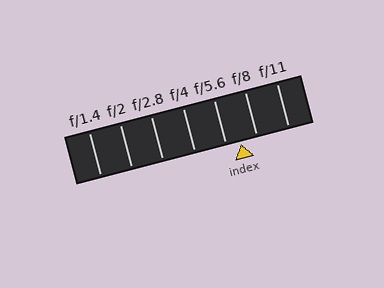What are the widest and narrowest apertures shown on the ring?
The widest aperture shown is f/1.4 and the narrowest is f/11.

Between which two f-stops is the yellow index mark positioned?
The index mark is between f/5.6 and f/8.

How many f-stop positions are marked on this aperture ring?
There are 7 f-stop positions marked.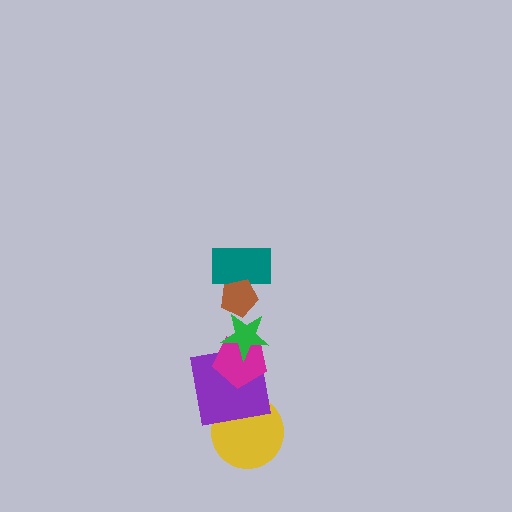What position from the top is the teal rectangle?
The teal rectangle is 2nd from the top.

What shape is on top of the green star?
The teal rectangle is on top of the green star.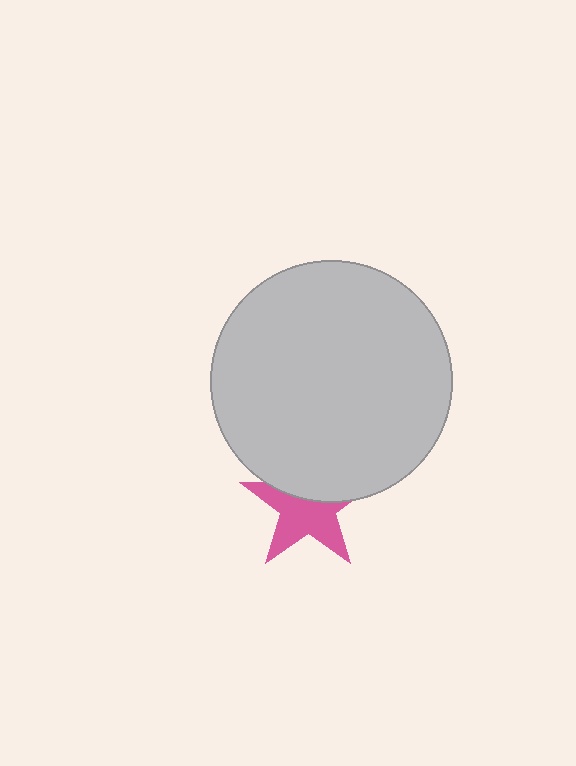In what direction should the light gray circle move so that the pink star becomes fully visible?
The light gray circle should move up. That is the shortest direction to clear the overlap and leave the pink star fully visible.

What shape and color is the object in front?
The object in front is a light gray circle.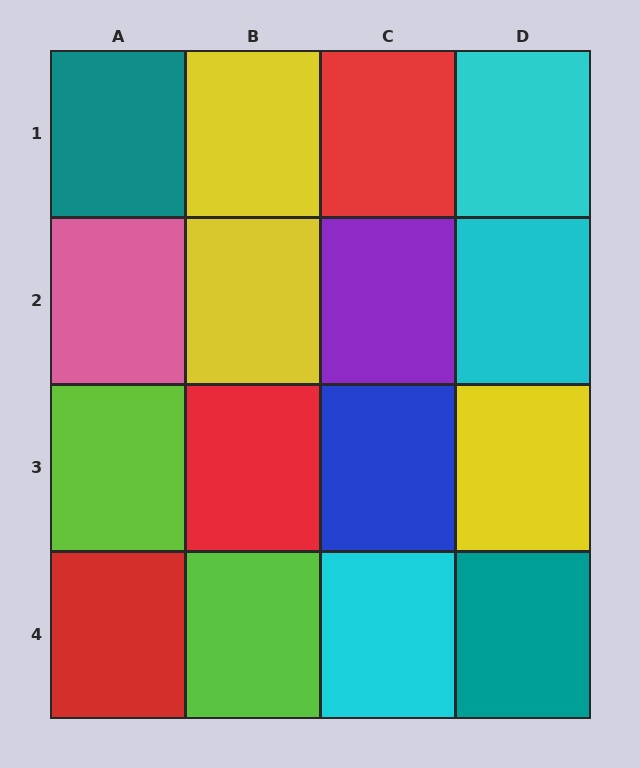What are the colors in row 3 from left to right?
Lime, red, blue, yellow.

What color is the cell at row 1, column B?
Yellow.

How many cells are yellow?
3 cells are yellow.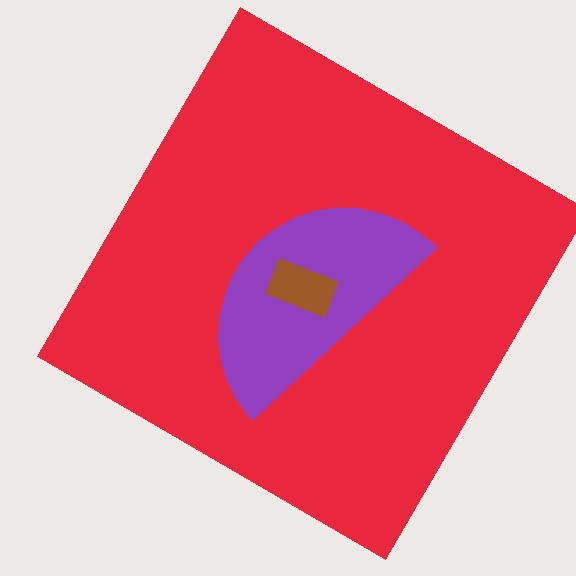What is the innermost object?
The brown rectangle.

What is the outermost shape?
The red diamond.